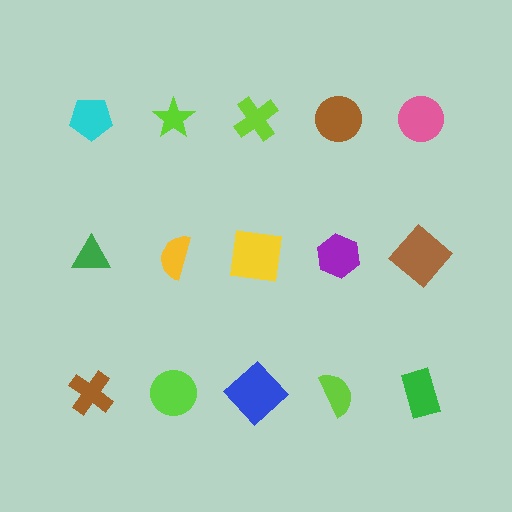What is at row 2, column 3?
A yellow square.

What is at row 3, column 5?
A green rectangle.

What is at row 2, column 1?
A green triangle.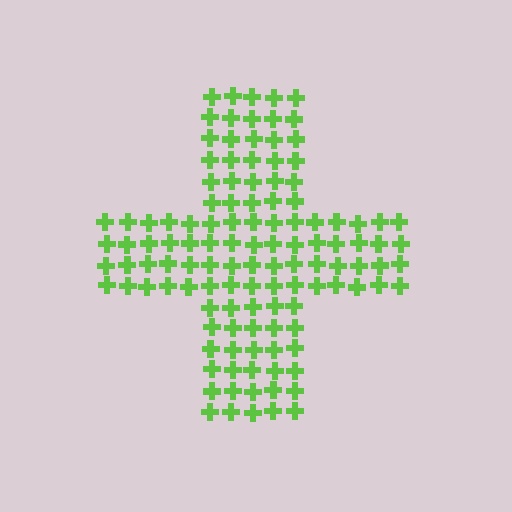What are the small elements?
The small elements are crosses.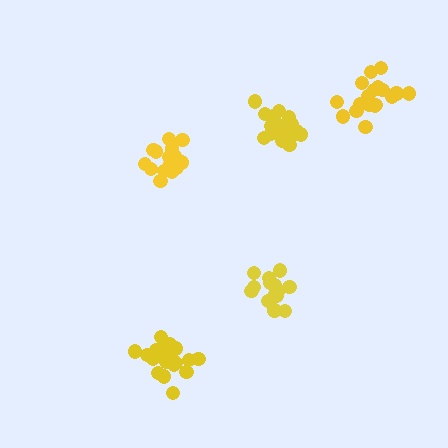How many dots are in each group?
Group 1: 16 dots, Group 2: 14 dots, Group 3: 20 dots, Group 4: 18 dots, Group 5: 19 dots (87 total).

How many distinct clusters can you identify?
There are 5 distinct clusters.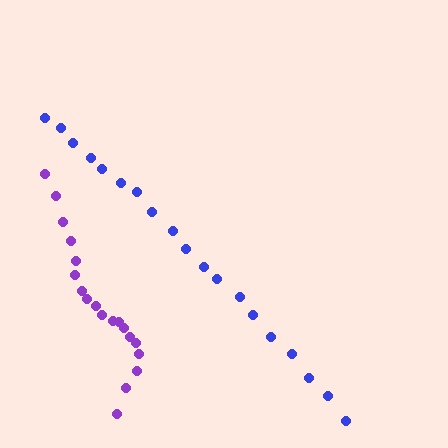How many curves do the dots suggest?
There are 2 distinct paths.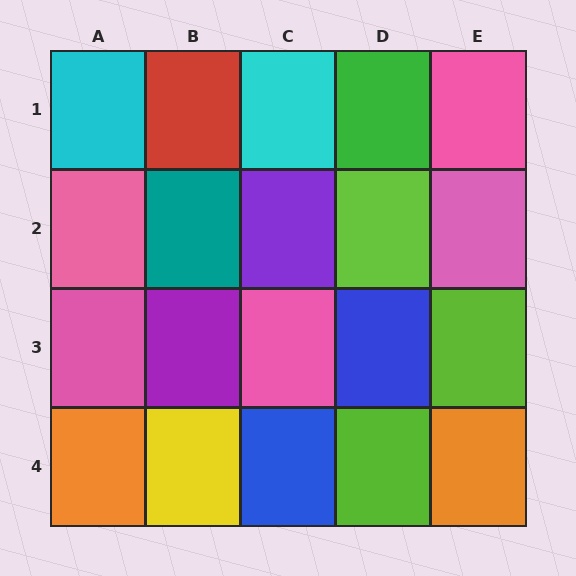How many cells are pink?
5 cells are pink.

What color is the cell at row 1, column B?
Red.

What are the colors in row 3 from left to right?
Pink, purple, pink, blue, lime.